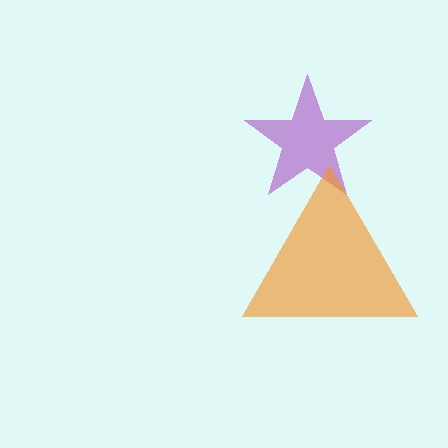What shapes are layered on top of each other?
The layered shapes are: a purple star, an orange triangle.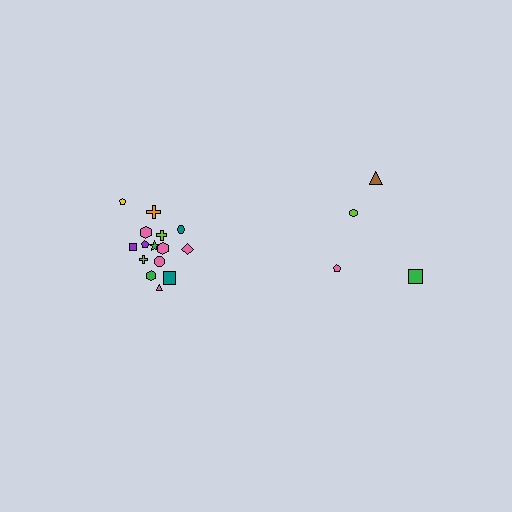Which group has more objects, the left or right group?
The left group.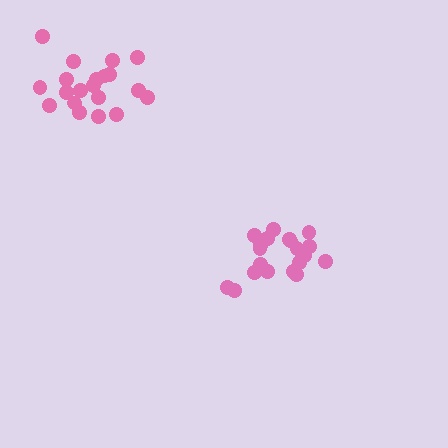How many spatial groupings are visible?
There are 2 spatial groupings.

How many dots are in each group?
Group 1: 20 dots, Group 2: 20 dots (40 total).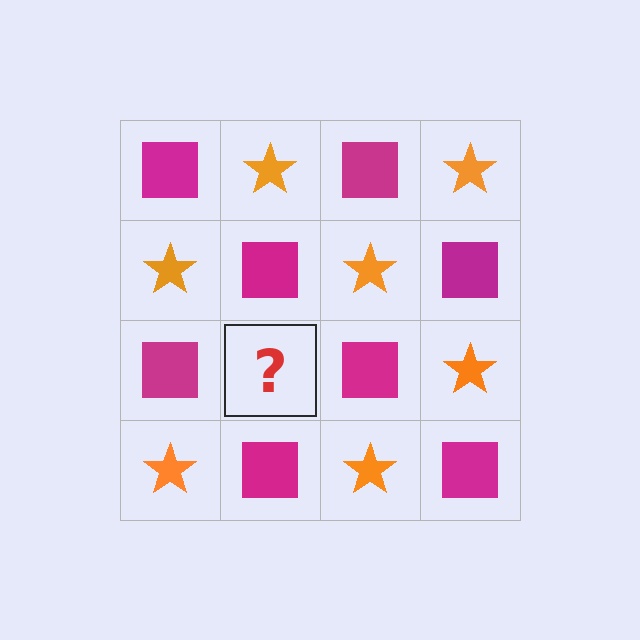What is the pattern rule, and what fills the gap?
The rule is that it alternates magenta square and orange star in a checkerboard pattern. The gap should be filled with an orange star.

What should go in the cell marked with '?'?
The missing cell should contain an orange star.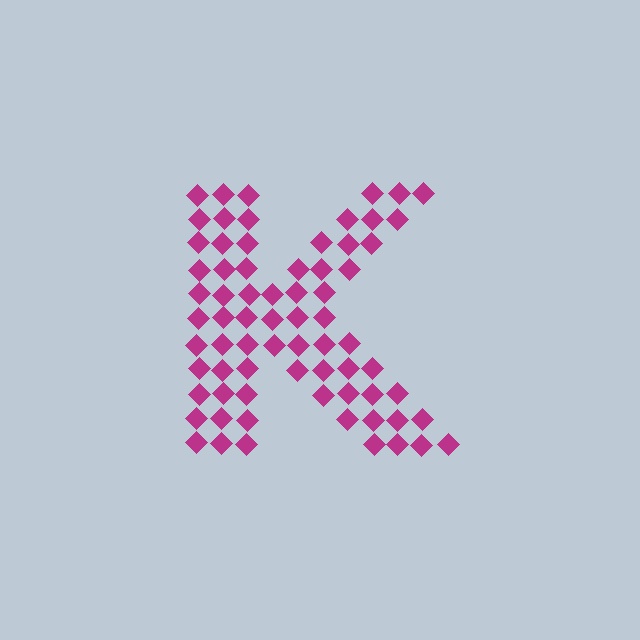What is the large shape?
The large shape is the letter K.